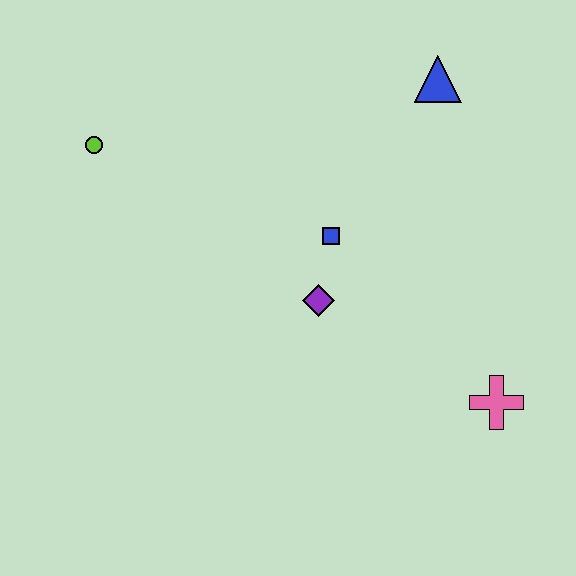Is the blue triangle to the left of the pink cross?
Yes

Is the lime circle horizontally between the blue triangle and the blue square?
No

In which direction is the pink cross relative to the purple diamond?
The pink cross is to the right of the purple diamond.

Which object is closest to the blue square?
The purple diamond is closest to the blue square.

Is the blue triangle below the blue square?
No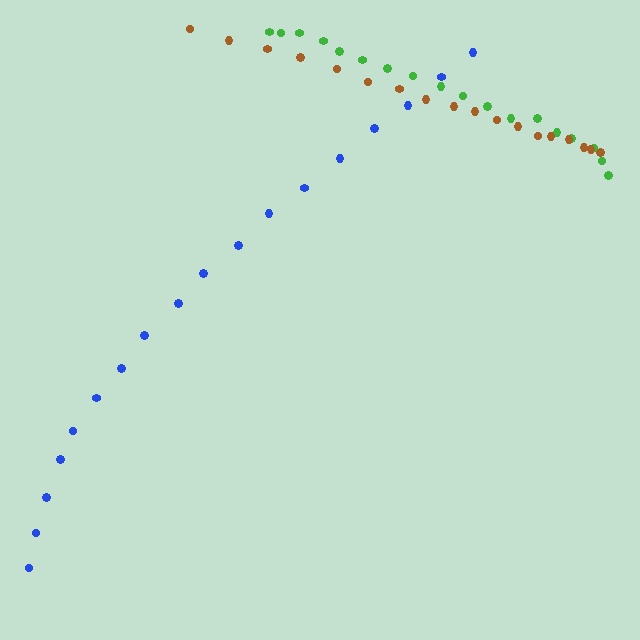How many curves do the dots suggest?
There are 3 distinct paths.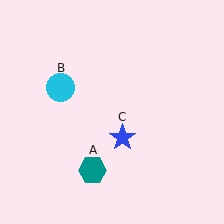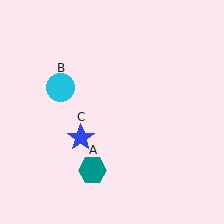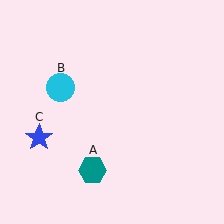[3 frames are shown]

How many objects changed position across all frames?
1 object changed position: blue star (object C).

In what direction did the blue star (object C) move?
The blue star (object C) moved left.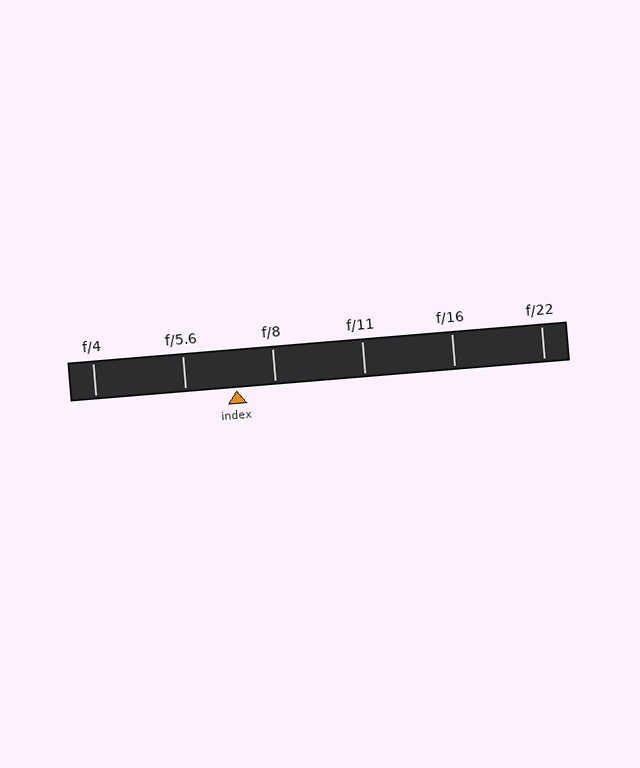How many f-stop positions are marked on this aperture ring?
There are 6 f-stop positions marked.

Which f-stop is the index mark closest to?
The index mark is closest to f/8.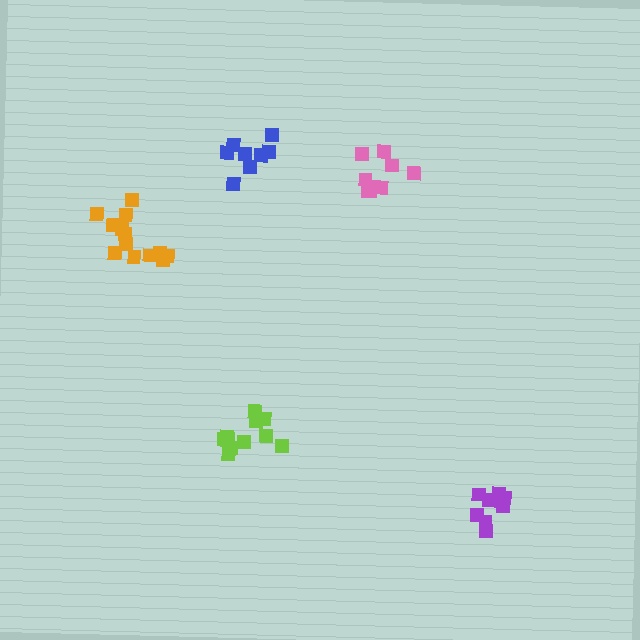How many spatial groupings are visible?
There are 5 spatial groupings.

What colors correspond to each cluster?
The clusters are colored: blue, pink, lime, purple, orange.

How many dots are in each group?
Group 1: 8 dots, Group 2: 9 dots, Group 3: 11 dots, Group 4: 8 dots, Group 5: 13 dots (49 total).